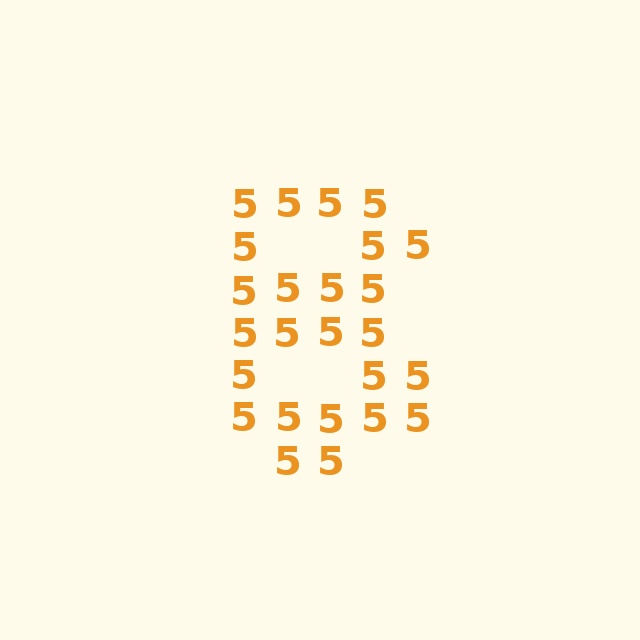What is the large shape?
The large shape is the digit 8.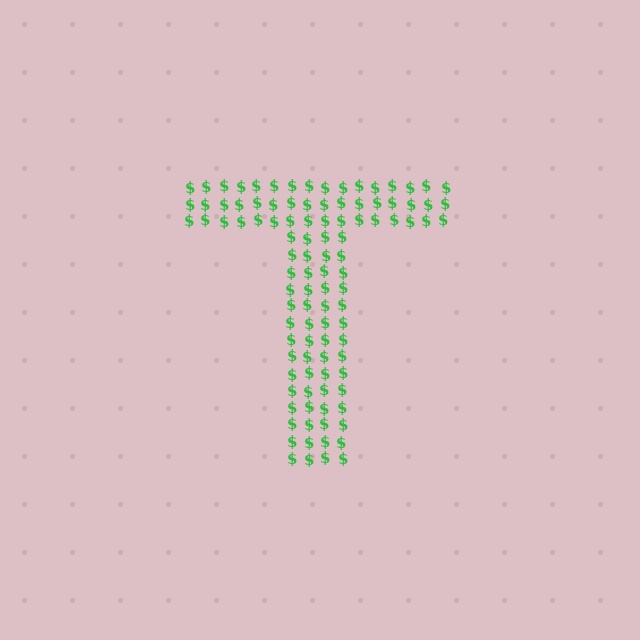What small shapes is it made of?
It is made of small dollar signs.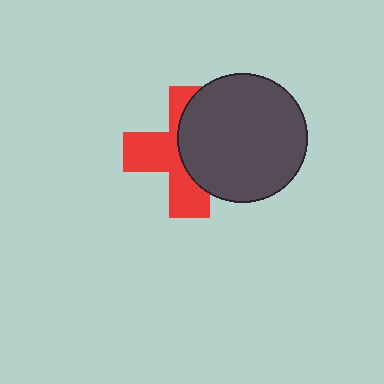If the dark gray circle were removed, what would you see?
You would see the complete red cross.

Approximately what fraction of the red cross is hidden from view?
Roughly 49% of the red cross is hidden behind the dark gray circle.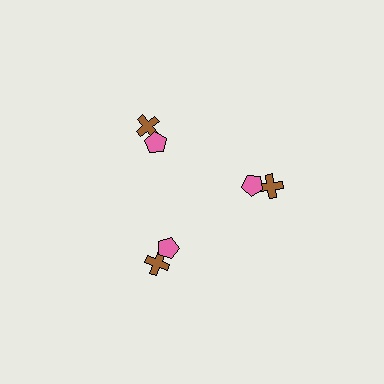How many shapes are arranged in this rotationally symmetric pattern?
There are 6 shapes, arranged in 3 groups of 2.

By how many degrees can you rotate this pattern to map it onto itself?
The pattern maps onto itself every 120 degrees of rotation.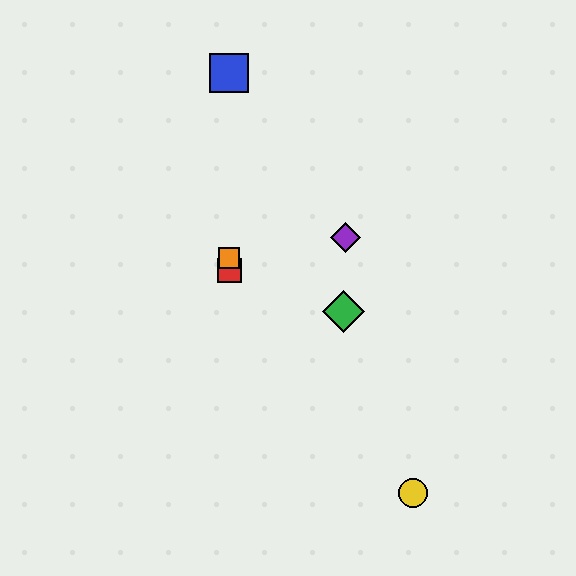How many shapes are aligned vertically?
3 shapes (the red square, the blue square, the orange square) are aligned vertically.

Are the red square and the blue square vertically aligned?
Yes, both are at x≈229.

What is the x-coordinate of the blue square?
The blue square is at x≈229.